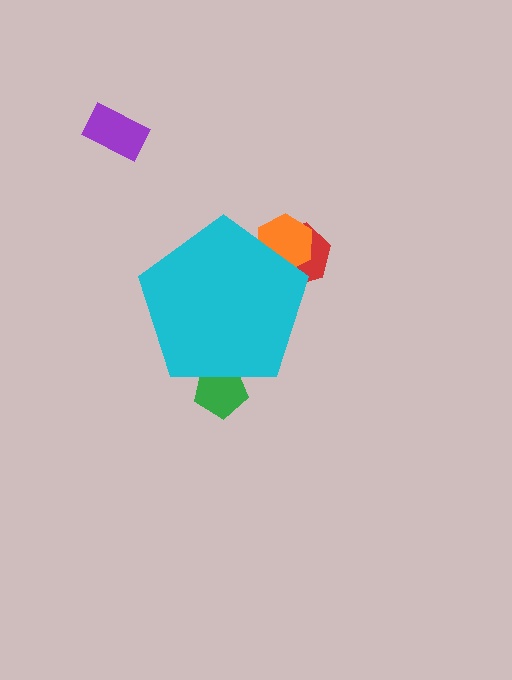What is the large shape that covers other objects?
A cyan pentagon.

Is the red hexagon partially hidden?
Yes, the red hexagon is partially hidden behind the cyan pentagon.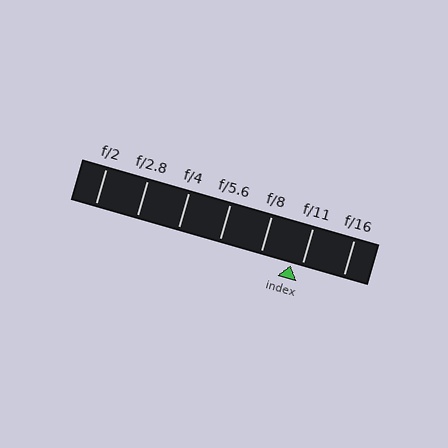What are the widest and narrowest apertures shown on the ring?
The widest aperture shown is f/2 and the narrowest is f/16.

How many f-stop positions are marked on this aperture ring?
There are 7 f-stop positions marked.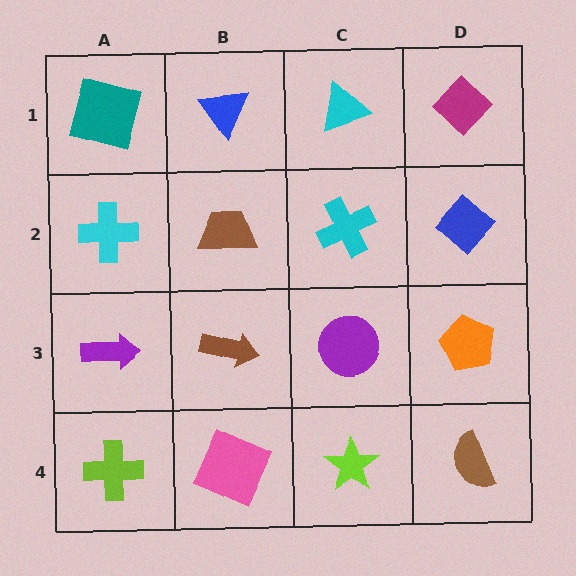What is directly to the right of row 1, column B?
A cyan triangle.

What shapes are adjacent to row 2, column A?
A teal square (row 1, column A), a purple arrow (row 3, column A), a brown trapezoid (row 2, column B).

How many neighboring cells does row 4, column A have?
2.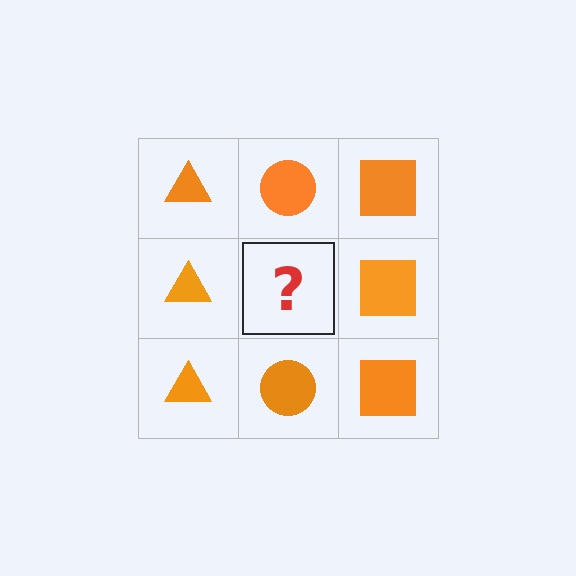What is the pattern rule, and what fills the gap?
The rule is that each column has a consistent shape. The gap should be filled with an orange circle.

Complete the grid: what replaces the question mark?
The question mark should be replaced with an orange circle.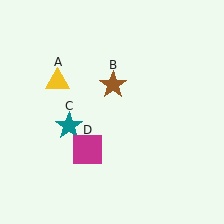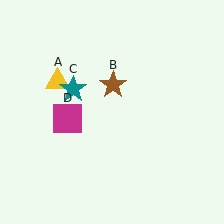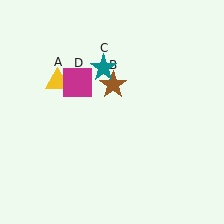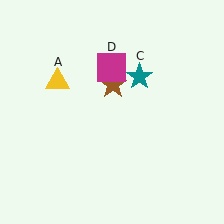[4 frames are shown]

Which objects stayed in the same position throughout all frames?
Yellow triangle (object A) and brown star (object B) remained stationary.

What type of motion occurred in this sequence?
The teal star (object C), magenta square (object D) rotated clockwise around the center of the scene.